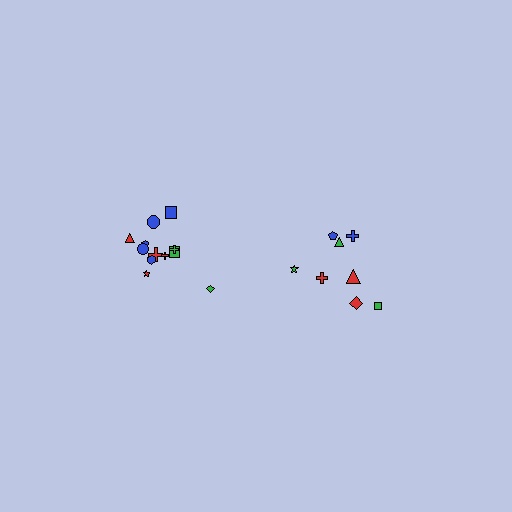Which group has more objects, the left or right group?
The left group.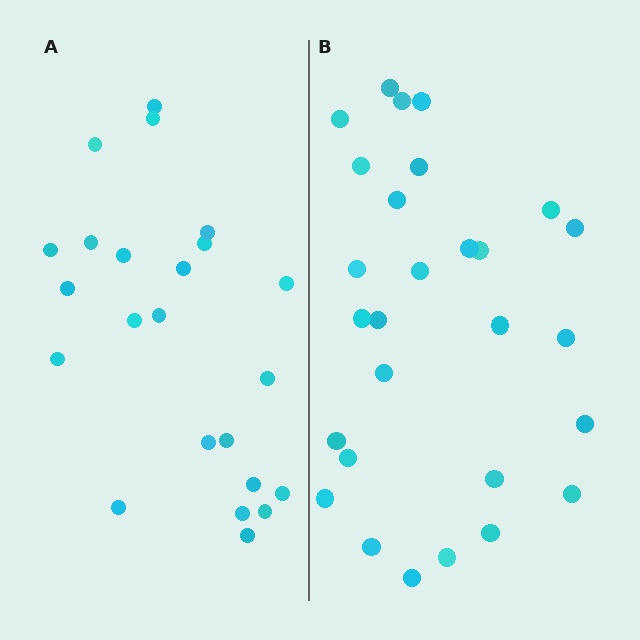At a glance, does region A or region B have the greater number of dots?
Region B (the right region) has more dots.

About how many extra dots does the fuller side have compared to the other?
Region B has about 5 more dots than region A.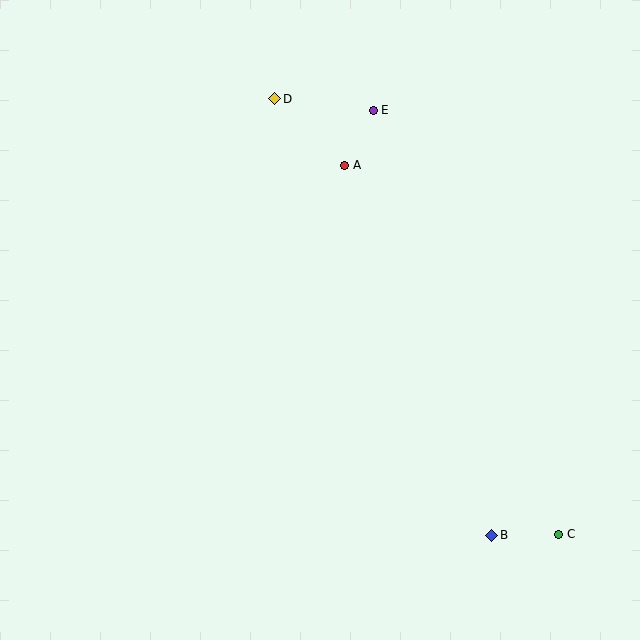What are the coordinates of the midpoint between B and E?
The midpoint between B and E is at (432, 323).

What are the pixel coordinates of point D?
Point D is at (275, 99).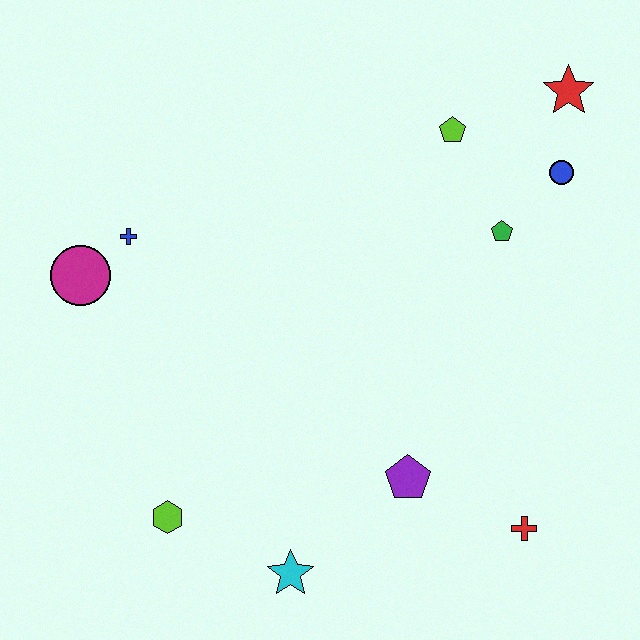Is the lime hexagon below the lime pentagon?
Yes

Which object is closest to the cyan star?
The lime hexagon is closest to the cyan star.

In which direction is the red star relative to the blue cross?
The red star is to the right of the blue cross.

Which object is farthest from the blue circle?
The lime hexagon is farthest from the blue circle.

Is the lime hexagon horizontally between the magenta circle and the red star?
Yes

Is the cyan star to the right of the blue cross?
Yes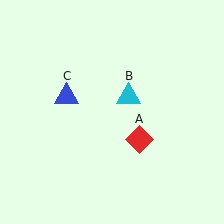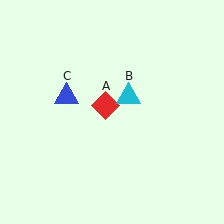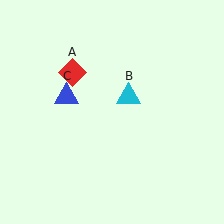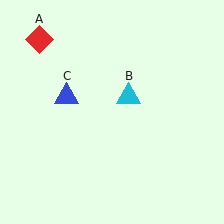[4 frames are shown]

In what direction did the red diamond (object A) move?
The red diamond (object A) moved up and to the left.